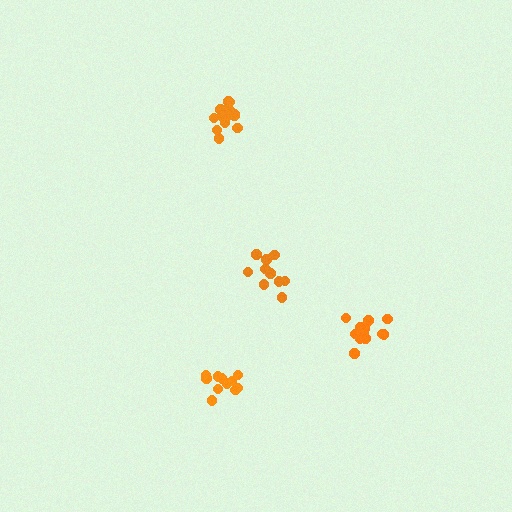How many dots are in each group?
Group 1: 11 dots, Group 2: 12 dots, Group 3: 15 dots, Group 4: 10 dots (48 total).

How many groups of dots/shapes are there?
There are 4 groups.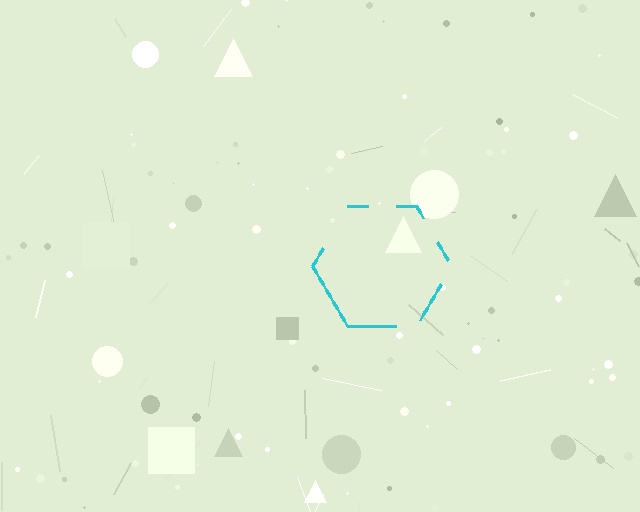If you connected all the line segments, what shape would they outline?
They would outline a hexagon.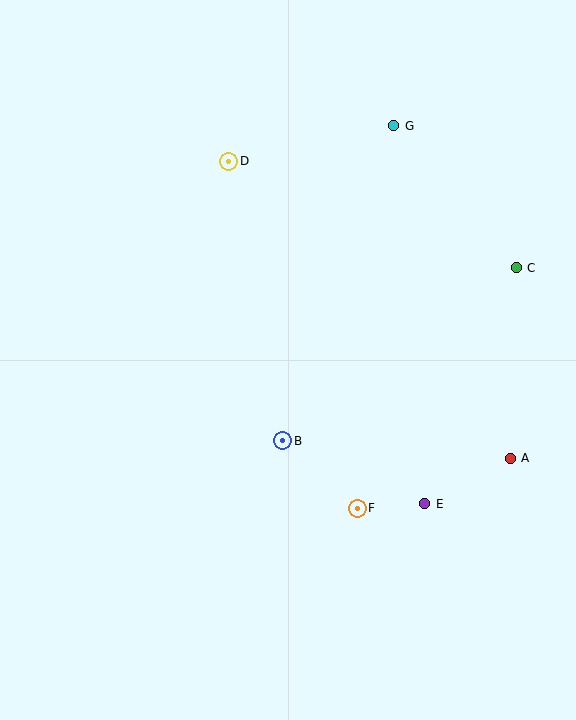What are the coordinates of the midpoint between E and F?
The midpoint between E and F is at (391, 506).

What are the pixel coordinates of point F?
Point F is at (357, 508).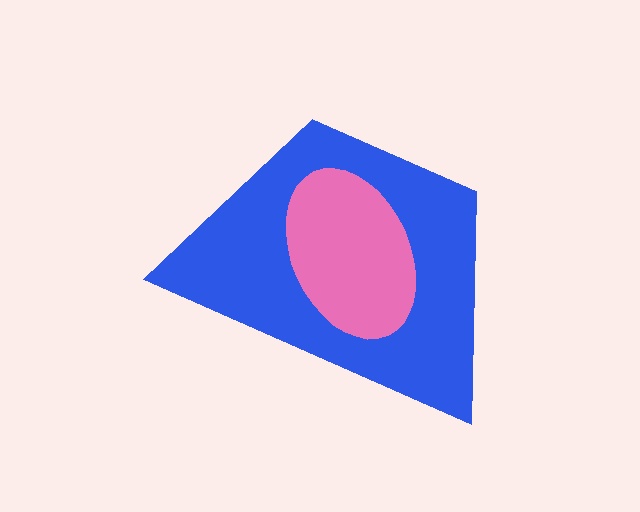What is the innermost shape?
The pink ellipse.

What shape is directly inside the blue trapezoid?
The pink ellipse.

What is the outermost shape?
The blue trapezoid.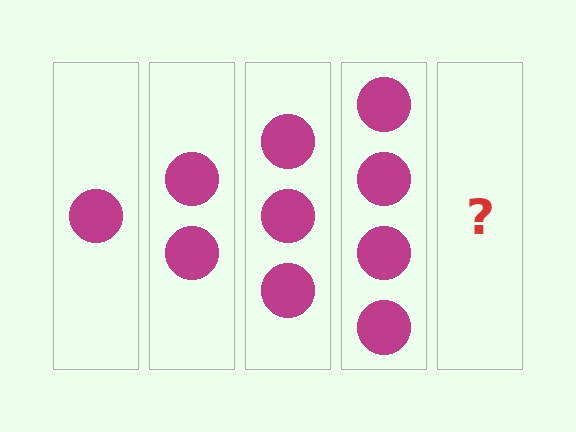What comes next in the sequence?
The next element should be 5 circles.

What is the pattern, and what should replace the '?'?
The pattern is that each step adds one more circle. The '?' should be 5 circles.